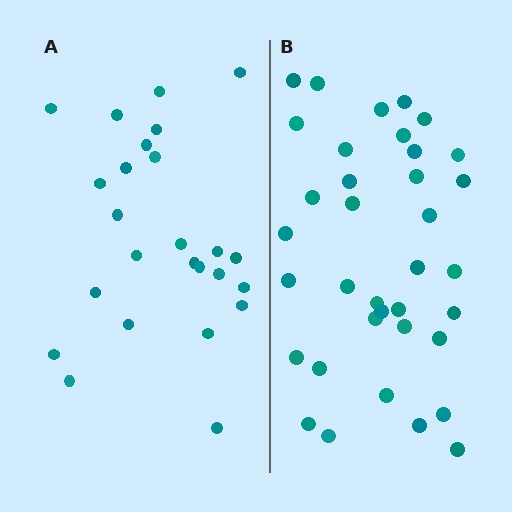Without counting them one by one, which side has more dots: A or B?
Region B (the right region) has more dots.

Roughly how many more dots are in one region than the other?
Region B has roughly 12 or so more dots than region A.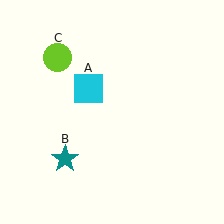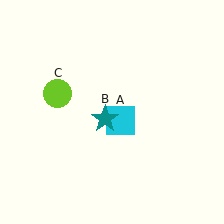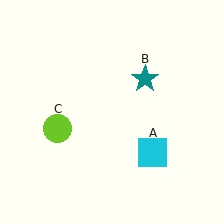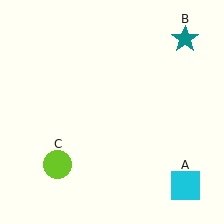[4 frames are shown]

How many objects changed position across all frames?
3 objects changed position: cyan square (object A), teal star (object B), lime circle (object C).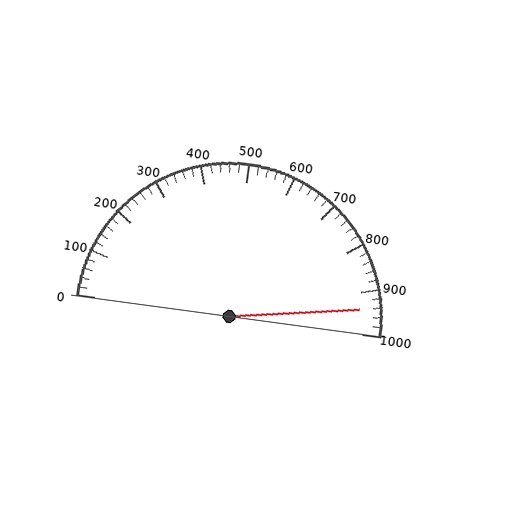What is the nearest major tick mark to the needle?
The nearest major tick mark is 900.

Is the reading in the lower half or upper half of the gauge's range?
The reading is in the upper half of the range (0 to 1000).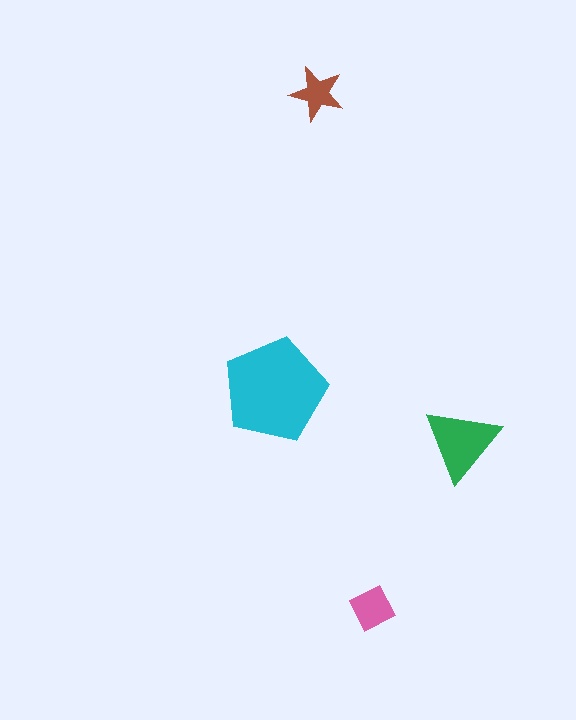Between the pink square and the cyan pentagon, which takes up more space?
The cyan pentagon.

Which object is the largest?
The cyan pentagon.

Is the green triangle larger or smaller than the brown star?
Larger.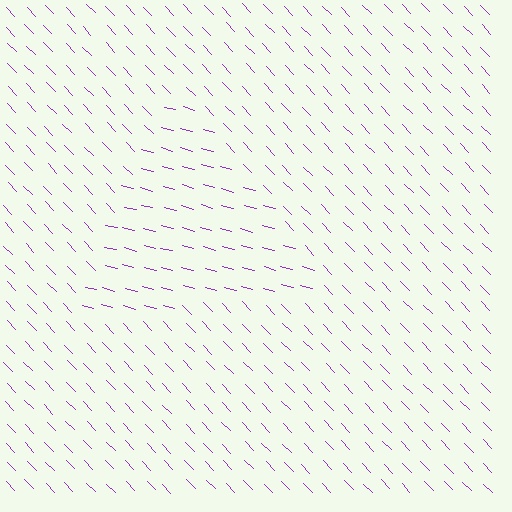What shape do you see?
I see a triangle.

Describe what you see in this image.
The image is filled with small purple line segments. A triangle region in the image has lines oriented differently from the surrounding lines, creating a visible texture boundary.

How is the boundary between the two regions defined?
The boundary is defined purely by a change in line orientation (approximately 32 degrees difference). All lines are the same color and thickness.